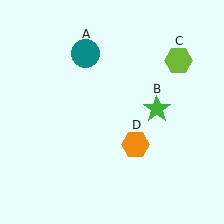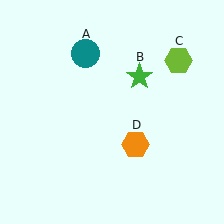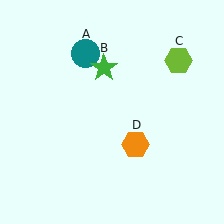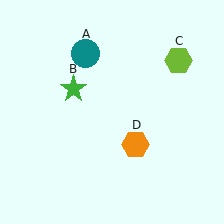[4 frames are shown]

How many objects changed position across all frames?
1 object changed position: green star (object B).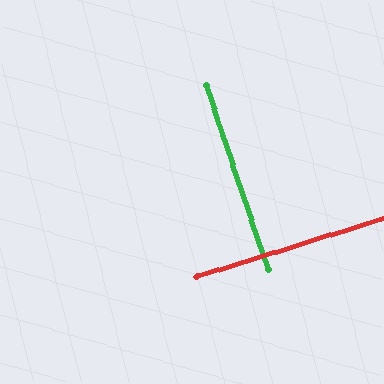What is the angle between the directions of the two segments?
Approximately 89 degrees.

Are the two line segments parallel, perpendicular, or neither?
Perpendicular — they meet at approximately 89°.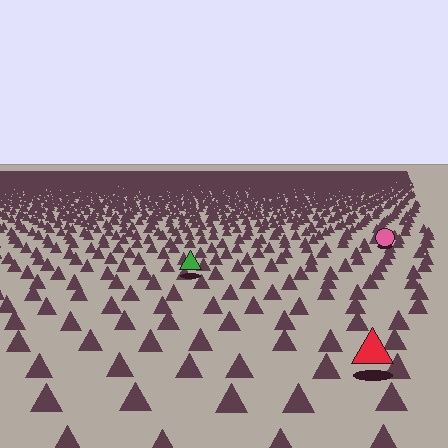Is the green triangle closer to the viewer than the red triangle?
No. The red triangle is closer — you can tell from the texture gradient: the ground texture is coarser near it.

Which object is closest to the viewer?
The red triangle is closest. The texture marks near it are larger and more spread out.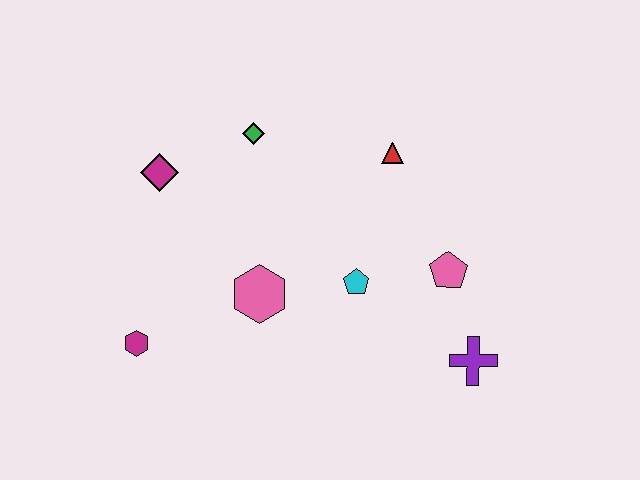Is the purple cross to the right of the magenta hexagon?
Yes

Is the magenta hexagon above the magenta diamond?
No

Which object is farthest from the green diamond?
The purple cross is farthest from the green diamond.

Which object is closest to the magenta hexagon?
The pink hexagon is closest to the magenta hexagon.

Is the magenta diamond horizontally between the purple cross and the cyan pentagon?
No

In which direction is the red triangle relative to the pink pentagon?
The red triangle is above the pink pentagon.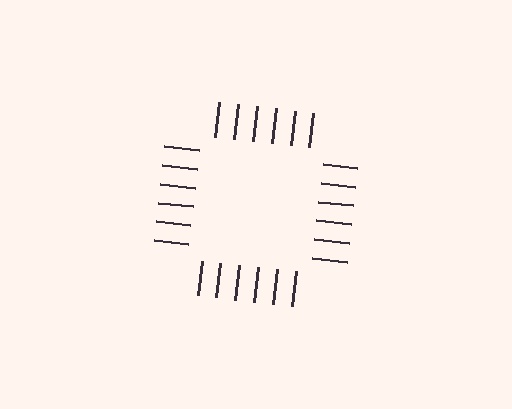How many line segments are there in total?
24 — 6 along each of the 4 edges.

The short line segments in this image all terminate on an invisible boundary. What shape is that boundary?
An illusory square — the line segments terminate on its edges but no continuous stroke is drawn.